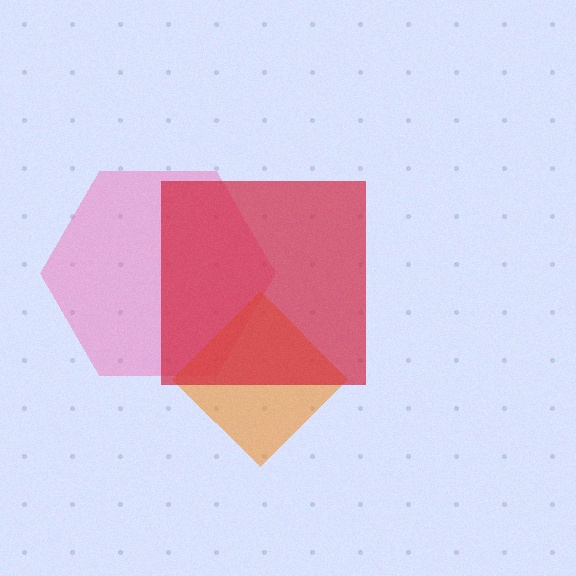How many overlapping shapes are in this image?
There are 3 overlapping shapes in the image.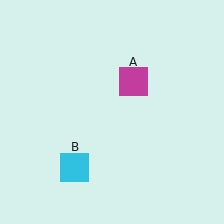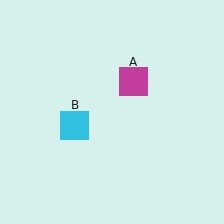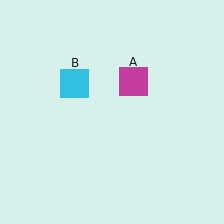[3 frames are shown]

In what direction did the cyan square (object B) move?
The cyan square (object B) moved up.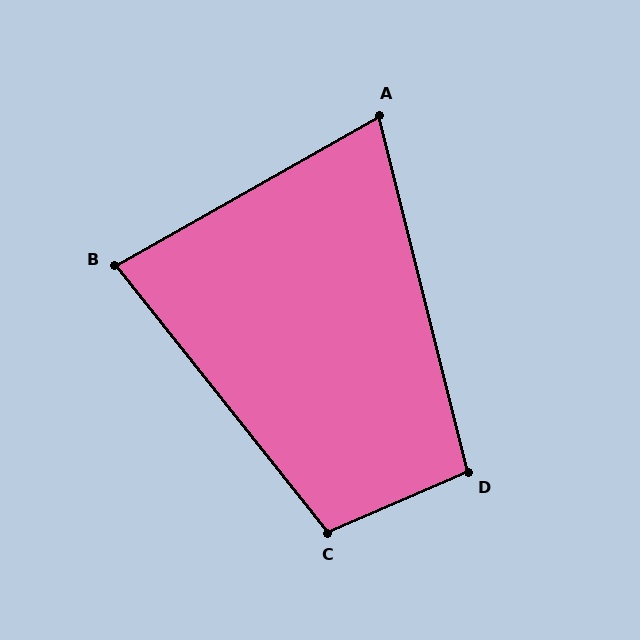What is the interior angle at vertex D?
Approximately 99 degrees (obtuse).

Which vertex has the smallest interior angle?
A, at approximately 75 degrees.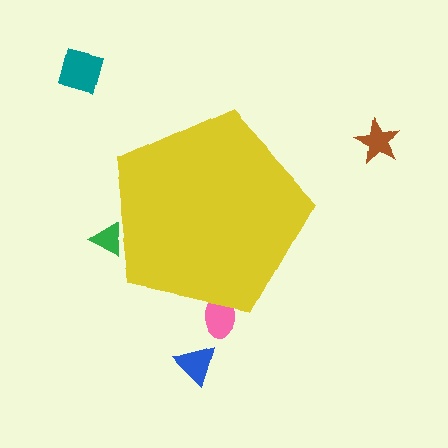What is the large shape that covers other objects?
A yellow pentagon.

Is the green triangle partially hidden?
Yes, the green triangle is partially hidden behind the yellow pentagon.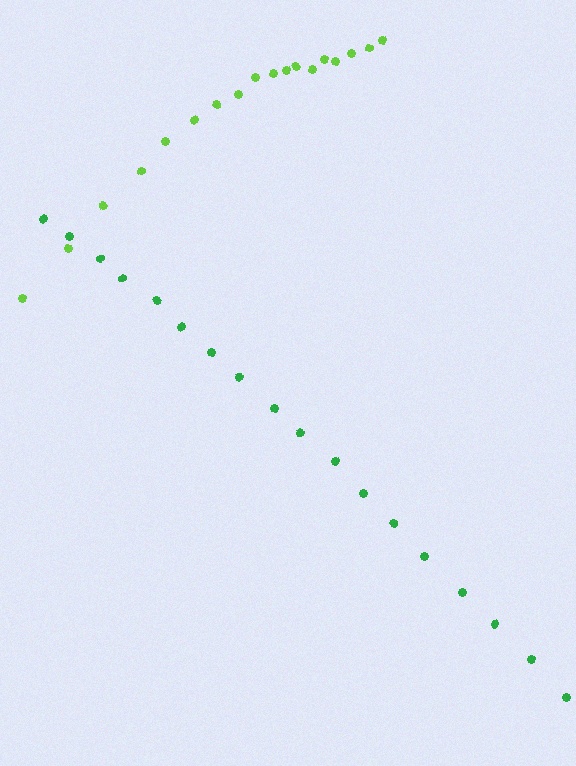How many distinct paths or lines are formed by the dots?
There are 2 distinct paths.